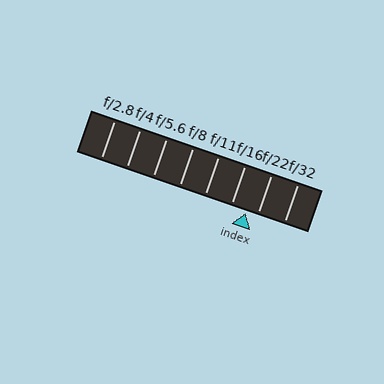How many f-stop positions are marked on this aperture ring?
There are 8 f-stop positions marked.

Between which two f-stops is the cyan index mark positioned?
The index mark is between f/16 and f/22.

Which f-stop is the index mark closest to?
The index mark is closest to f/22.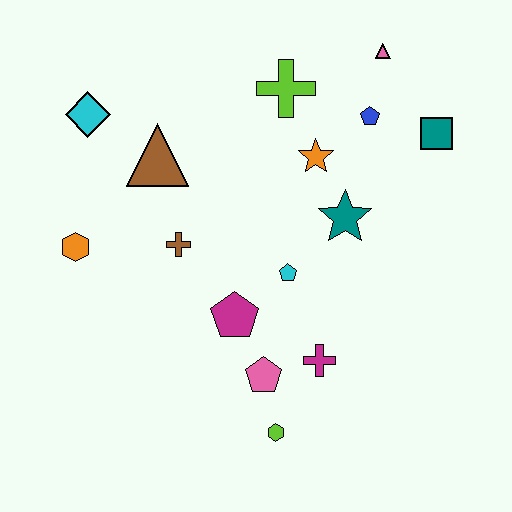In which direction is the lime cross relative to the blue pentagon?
The lime cross is to the left of the blue pentagon.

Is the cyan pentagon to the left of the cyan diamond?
No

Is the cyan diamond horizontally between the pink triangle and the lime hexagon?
No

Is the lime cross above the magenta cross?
Yes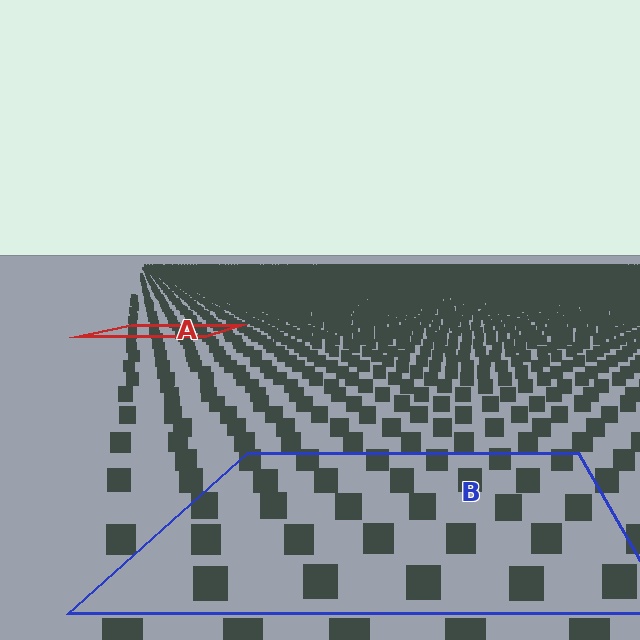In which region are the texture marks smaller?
The texture marks are smaller in region A, because it is farther away.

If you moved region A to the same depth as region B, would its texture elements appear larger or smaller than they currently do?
They would appear larger. At a closer depth, the same texture elements are projected at a bigger on-screen size.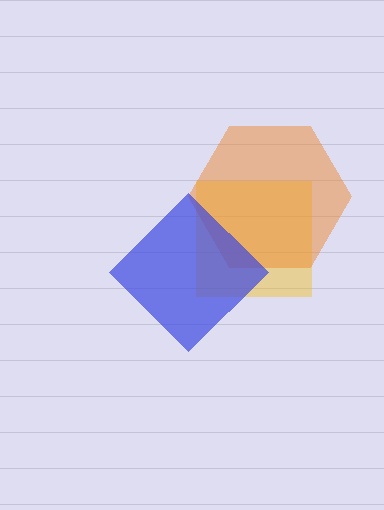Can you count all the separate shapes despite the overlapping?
Yes, there are 3 separate shapes.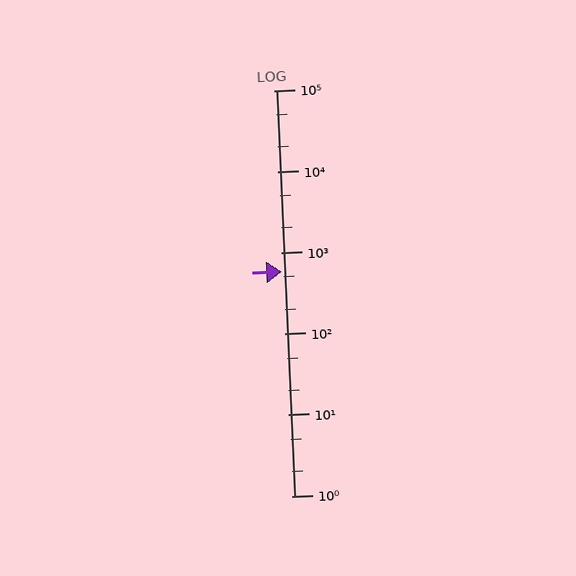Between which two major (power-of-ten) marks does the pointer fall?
The pointer is between 100 and 1000.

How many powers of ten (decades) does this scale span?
The scale spans 5 decades, from 1 to 100000.